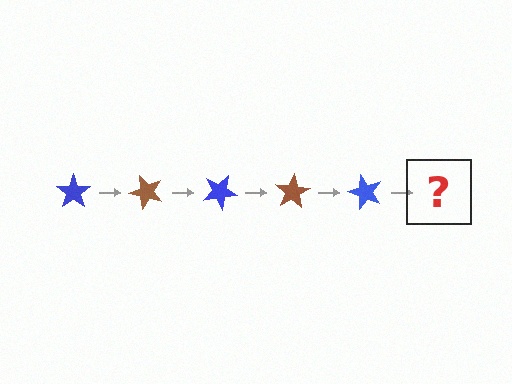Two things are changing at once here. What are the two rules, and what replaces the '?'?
The two rules are that it rotates 50 degrees each step and the color cycles through blue and brown. The '?' should be a brown star, rotated 250 degrees from the start.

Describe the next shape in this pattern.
It should be a brown star, rotated 250 degrees from the start.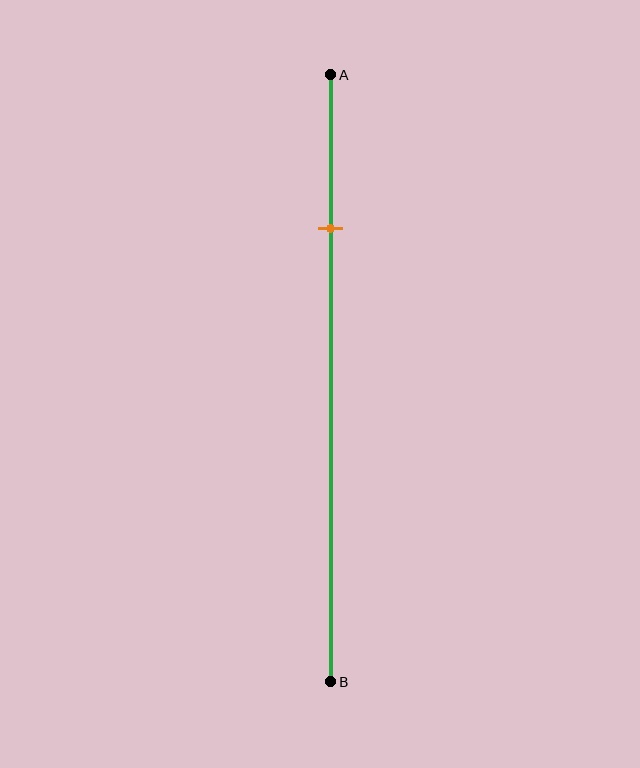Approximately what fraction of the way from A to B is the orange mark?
The orange mark is approximately 25% of the way from A to B.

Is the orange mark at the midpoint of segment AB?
No, the mark is at about 25% from A, not at the 50% midpoint.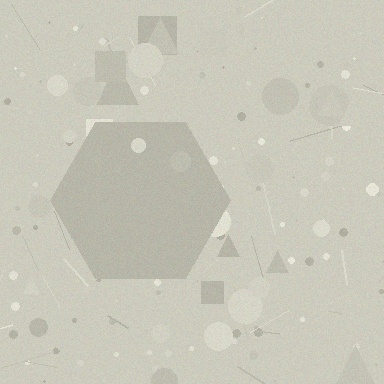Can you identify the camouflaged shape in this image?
The camouflaged shape is a hexagon.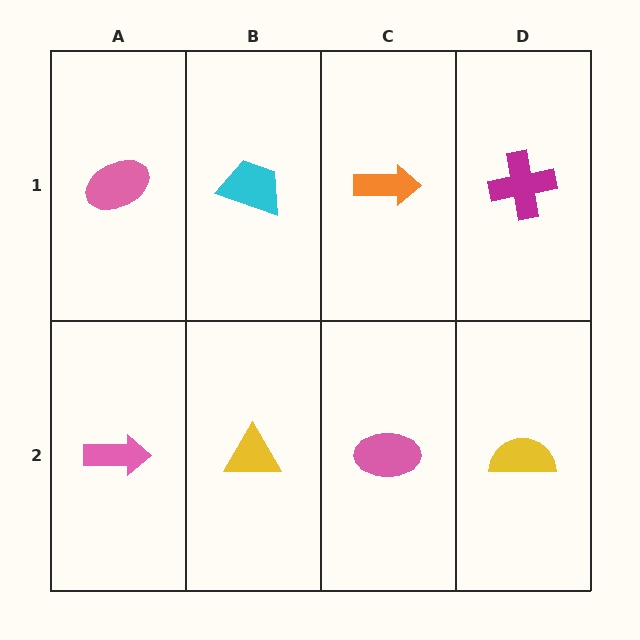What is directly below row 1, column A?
A pink arrow.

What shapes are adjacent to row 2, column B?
A cyan trapezoid (row 1, column B), a pink arrow (row 2, column A), a pink ellipse (row 2, column C).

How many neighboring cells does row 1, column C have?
3.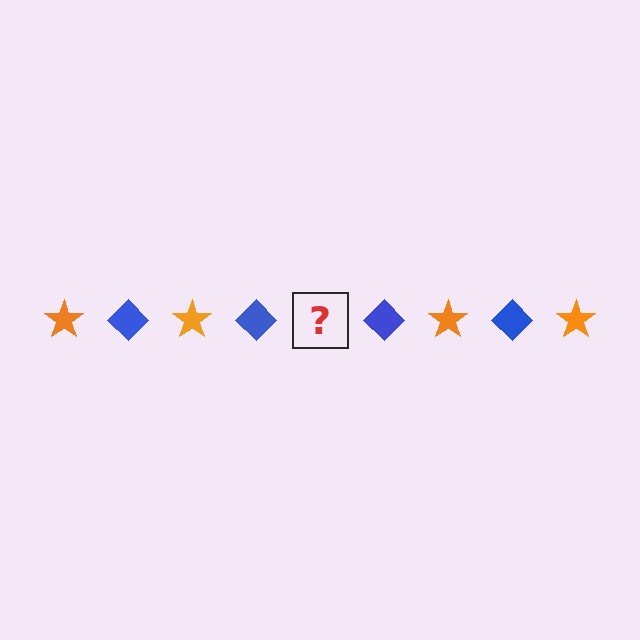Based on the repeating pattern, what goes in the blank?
The blank should be an orange star.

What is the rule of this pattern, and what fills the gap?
The rule is that the pattern alternates between orange star and blue diamond. The gap should be filled with an orange star.